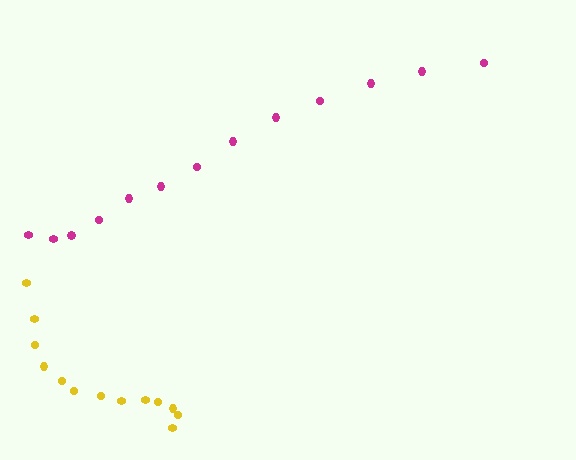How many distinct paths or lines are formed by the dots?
There are 2 distinct paths.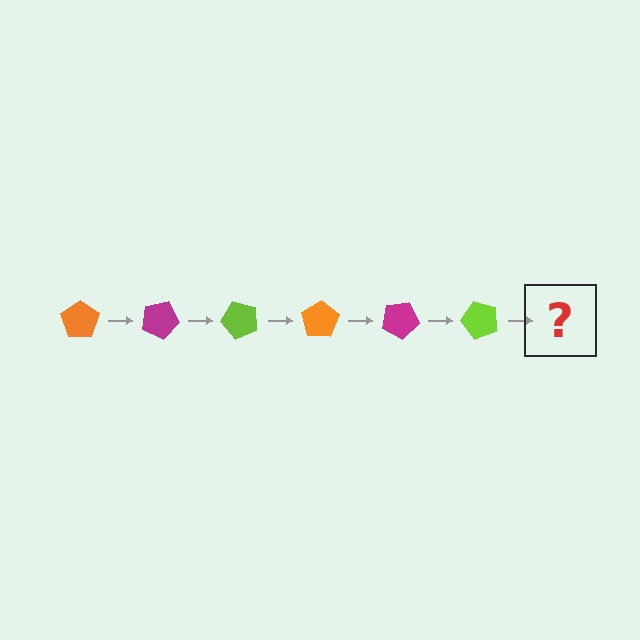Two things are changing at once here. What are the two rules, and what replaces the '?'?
The two rules are that it rotates 25 degrees each step and the color cycles through orange, magenta, and lime. The '?' should be an orange pentagon, rotated 150 degrees from the start.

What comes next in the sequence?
The next element should be an orange pentagon, rotated 150 degrees from the start.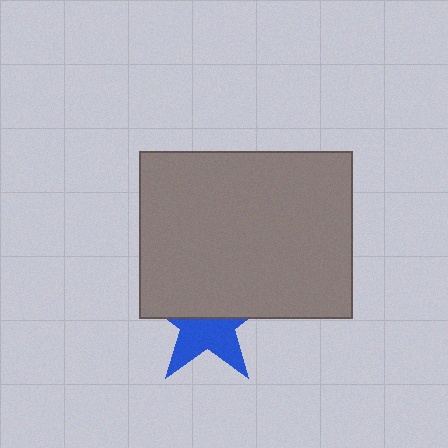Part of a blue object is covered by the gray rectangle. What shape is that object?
It is a star.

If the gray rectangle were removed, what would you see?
You would see the complete blue star.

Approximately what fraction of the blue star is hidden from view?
Roughly 53% of the blue star is hidden behind the gray rectangle.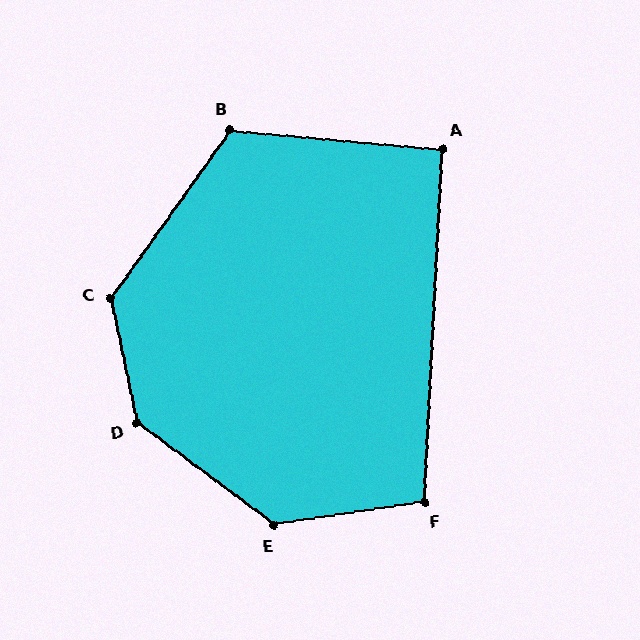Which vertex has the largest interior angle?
D, at approximately 138 degrees.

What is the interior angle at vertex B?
Approximately 120 degrees (obtuse).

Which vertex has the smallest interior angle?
A, at approximately 92 degrees.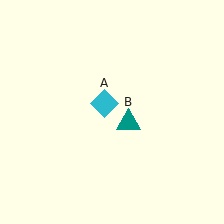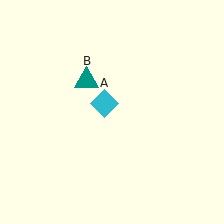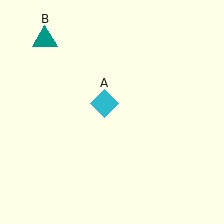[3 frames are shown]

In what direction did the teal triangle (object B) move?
The teal triangle (object B) moved up and to the left.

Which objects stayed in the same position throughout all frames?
Cyan diamond (object A) remained stationary.